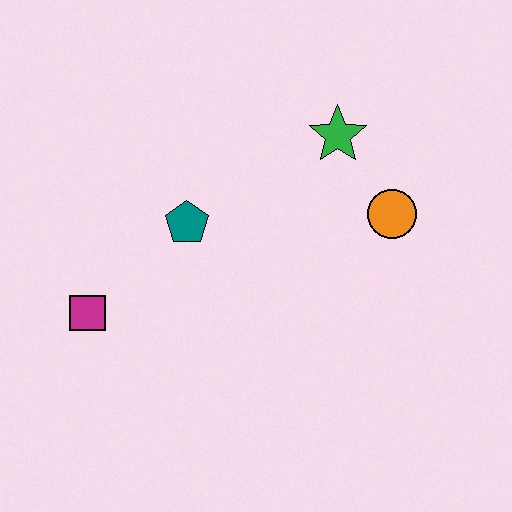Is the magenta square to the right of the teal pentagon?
No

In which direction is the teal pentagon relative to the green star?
The teal pentagon is to the left of the green star.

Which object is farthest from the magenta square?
The orange circle is farthest from the magenta square.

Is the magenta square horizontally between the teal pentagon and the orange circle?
No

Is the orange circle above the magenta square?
Yes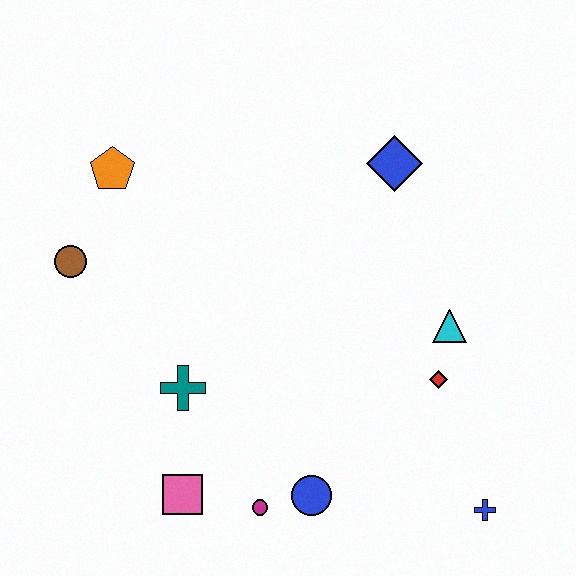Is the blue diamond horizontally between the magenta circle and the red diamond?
Yes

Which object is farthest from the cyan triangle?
The brown circle is farthest from the cyan triangle.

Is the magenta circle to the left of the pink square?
No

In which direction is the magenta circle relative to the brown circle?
The magenta circle is below the brown circle.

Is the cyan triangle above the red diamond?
Yes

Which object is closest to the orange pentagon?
The brown circle is closest to the orange pentagon.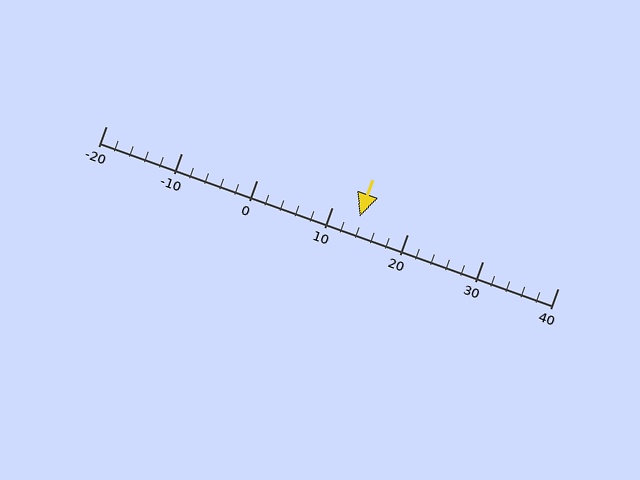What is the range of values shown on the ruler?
The ruler shows values from -20 to 40.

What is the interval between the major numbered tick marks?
The major tick marks are spaced 10 units apart.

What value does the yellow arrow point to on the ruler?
The yellow arrow points to approximately 14.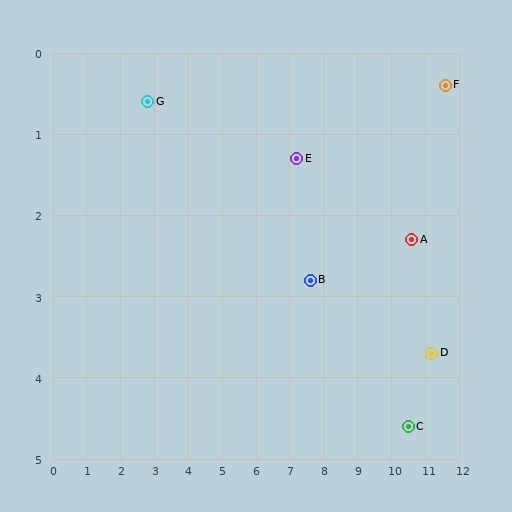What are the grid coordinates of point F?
Point F is at approximately (11.6, 0.4).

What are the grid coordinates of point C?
Point C is at approximately (10.5, 4.6).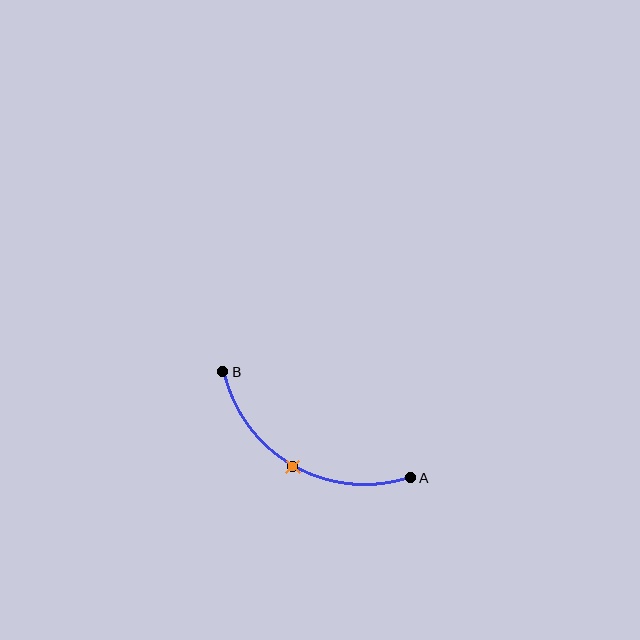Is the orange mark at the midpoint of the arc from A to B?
Yes. The orange mark lies on the arc at equal arc-length from both A and B — it is the arc midpoint.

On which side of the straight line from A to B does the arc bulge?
The arc bulges below the straight line connecting A and B.